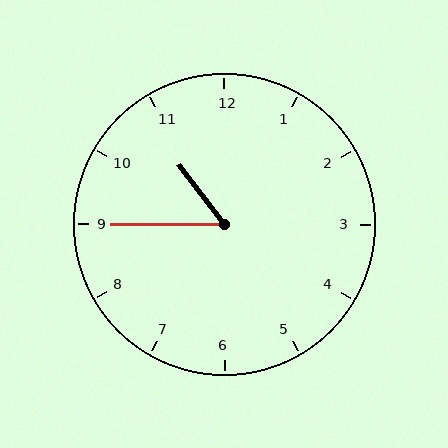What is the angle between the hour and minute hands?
Approximately 52 degrees.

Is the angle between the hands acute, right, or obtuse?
It is acute.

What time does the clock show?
10:45.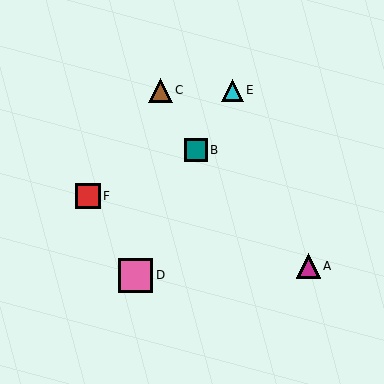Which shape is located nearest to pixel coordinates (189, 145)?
The teal square (labeled B) at (196, 150) is nearest to that location.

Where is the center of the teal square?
The center of the teal square is at (196, 150).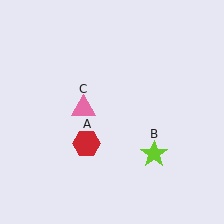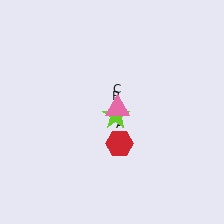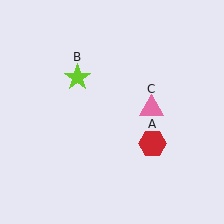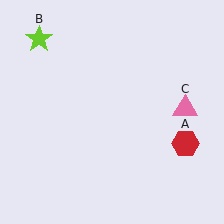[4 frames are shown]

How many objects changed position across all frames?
3 objects changed position: red hexagon (object A), lime star (object B), pink triangle (object C).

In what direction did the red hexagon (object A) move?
The red hexagon (object A) moved right.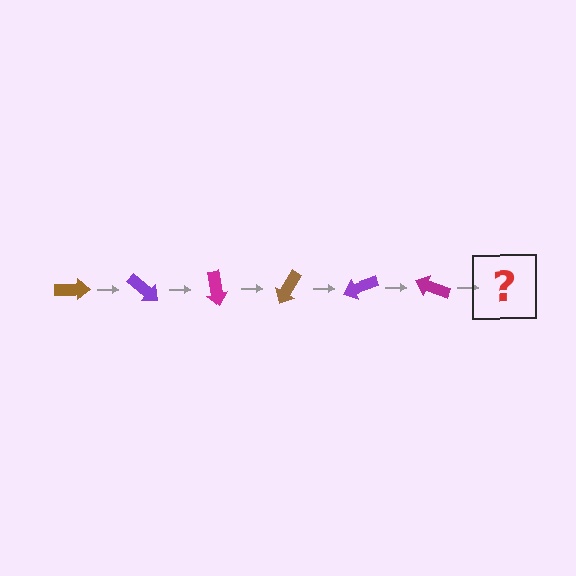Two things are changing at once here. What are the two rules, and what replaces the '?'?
The two rules are that it rotates 40 degrees each step and the color cycles through brown, purple, and magenta. The '?' should be a brown arrow, rotated 240 degrees from the start.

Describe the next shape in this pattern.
It should be a brown arrow, rotated 240 degrees from the start.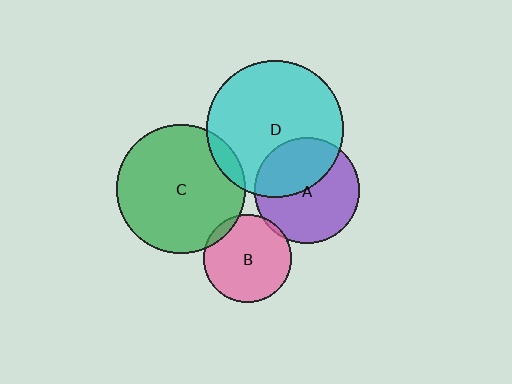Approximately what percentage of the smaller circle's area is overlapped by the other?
Approximately 40%.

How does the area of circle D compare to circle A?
Approximately 1.7 times.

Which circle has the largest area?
Circle D (cyan).